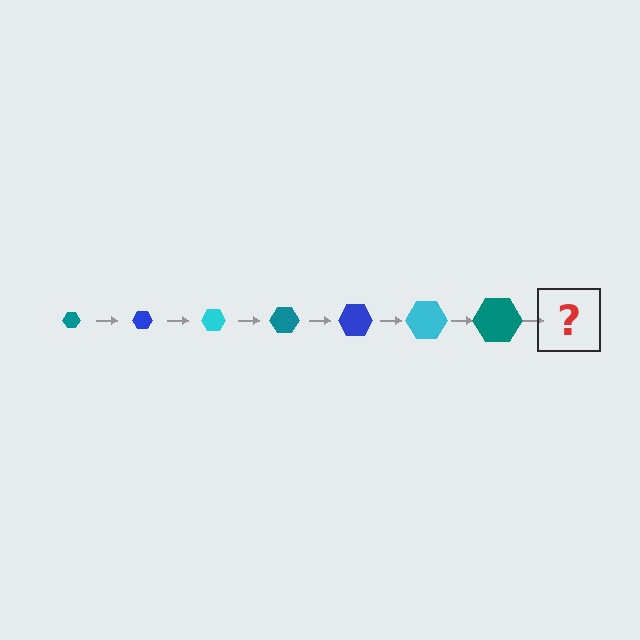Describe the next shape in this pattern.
It should be a blue hexagon, larger than the previous one.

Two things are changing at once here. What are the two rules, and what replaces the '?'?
The two rules are that the hexagon grows larger each step and the color cycles through teal, blue, and cyan. The '?' should be a blue hexagon, larger than the previous one.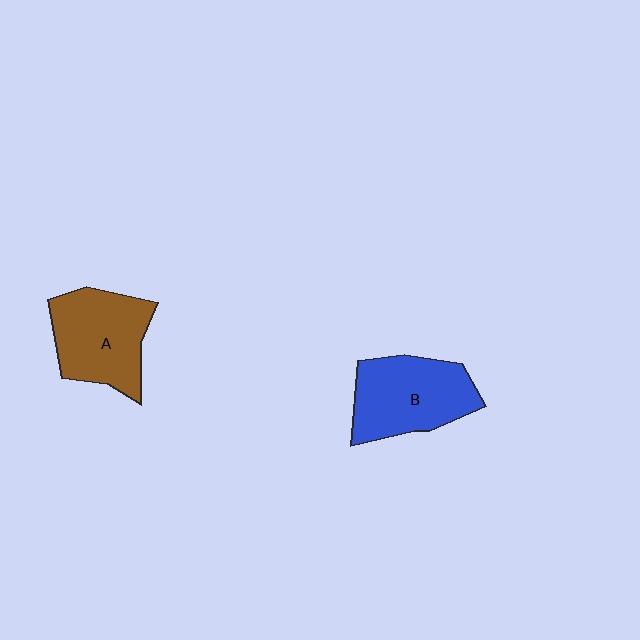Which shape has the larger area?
Shape B (blue).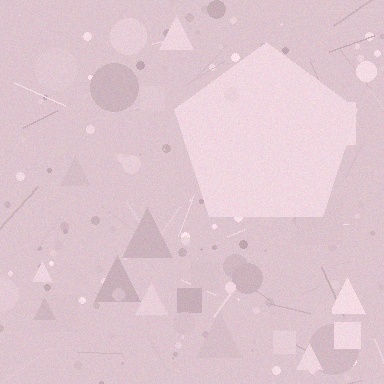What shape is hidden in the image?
A pentagon is hidden in the image.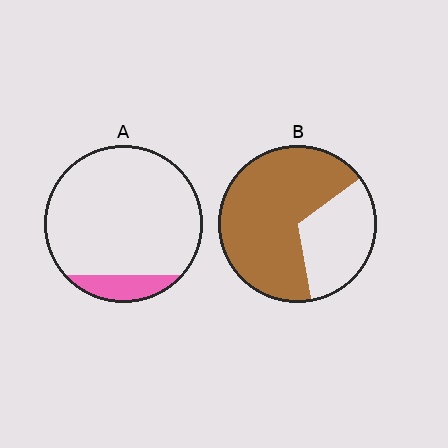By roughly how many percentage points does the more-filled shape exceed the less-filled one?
By roughly 55 percentage points (B over A).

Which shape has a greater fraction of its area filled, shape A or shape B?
Shape B.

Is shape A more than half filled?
No.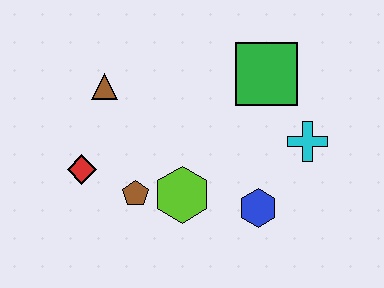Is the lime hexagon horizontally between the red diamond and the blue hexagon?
Yes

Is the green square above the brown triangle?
Yes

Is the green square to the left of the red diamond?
No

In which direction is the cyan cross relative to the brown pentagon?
The cyan cross is to the right of the brown pentagon.